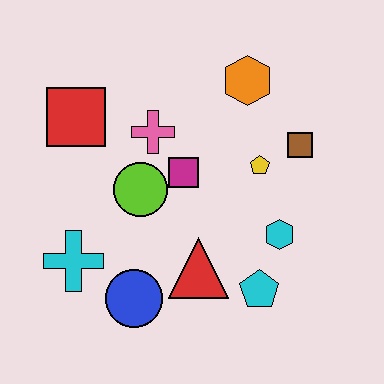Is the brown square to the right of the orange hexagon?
Yes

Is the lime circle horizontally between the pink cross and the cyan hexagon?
No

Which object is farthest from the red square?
The cyan pentagon is farthest from the red square.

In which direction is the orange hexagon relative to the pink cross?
The orange hexagon is to the right of the pink cross.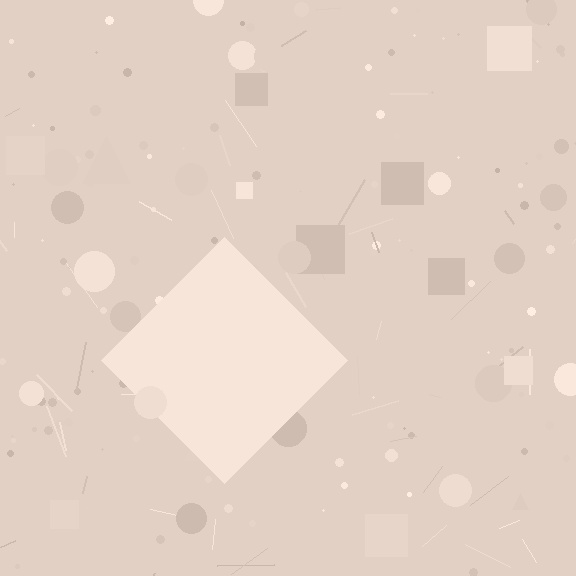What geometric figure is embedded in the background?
A diamond is embedded in the background.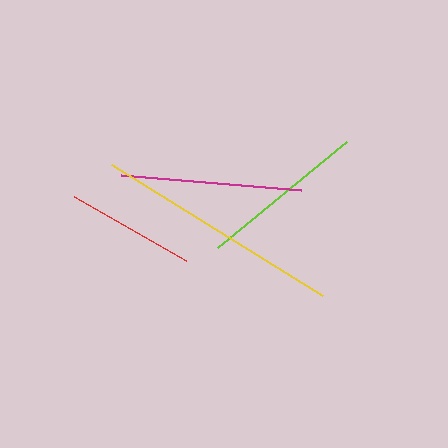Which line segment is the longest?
The yellow line is the longest at approximately 248 pixels.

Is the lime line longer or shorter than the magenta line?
The magenta line is longer than the lime line.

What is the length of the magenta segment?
The magenta segment is approximately 180 pixels long.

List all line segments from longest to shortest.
From longest to shortest: yellow, magenta, lime, red.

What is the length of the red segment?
The red segment is approximately 129 pixels long.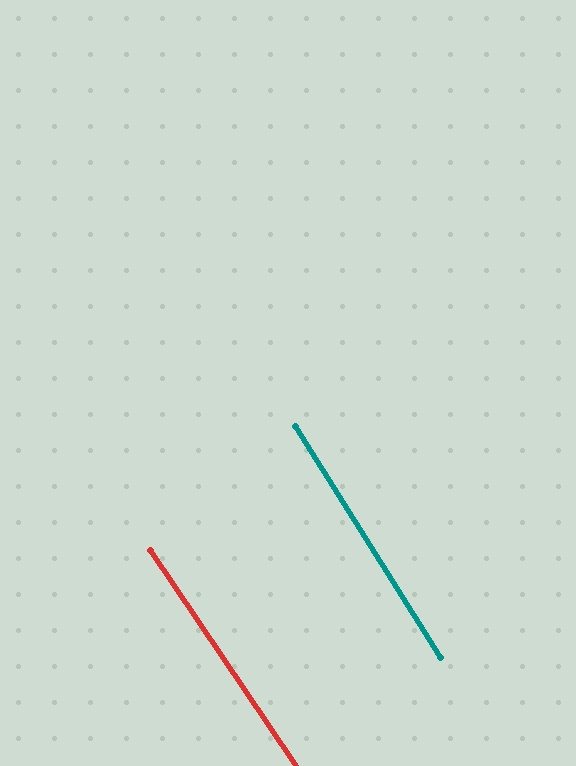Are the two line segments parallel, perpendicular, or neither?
Parallel — their directions differ by only 2.0°.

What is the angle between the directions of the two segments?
Approximately 2 degrees.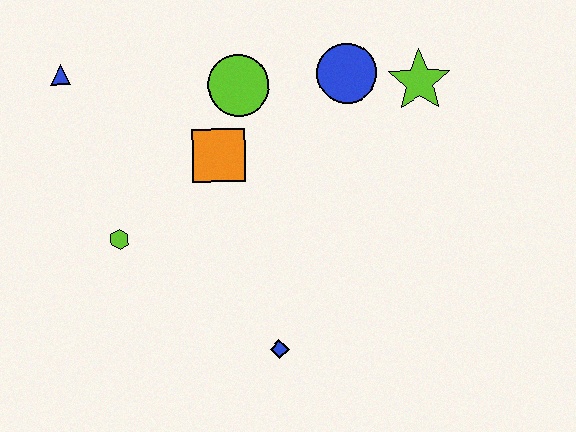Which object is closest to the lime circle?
The orange square is closest to the lime circle.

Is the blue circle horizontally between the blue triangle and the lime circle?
No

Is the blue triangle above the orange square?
Yes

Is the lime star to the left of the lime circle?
No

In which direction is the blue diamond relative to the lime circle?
The blue diamond is below the lime circle.